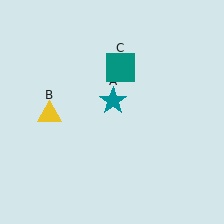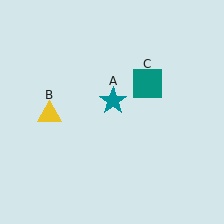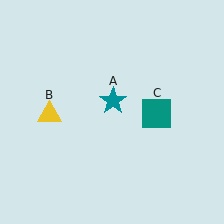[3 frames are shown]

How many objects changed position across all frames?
1 object changed position: teal square (object C).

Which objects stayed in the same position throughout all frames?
Teal star (object A) and yellow triangle (object B) remained stationary.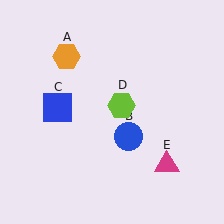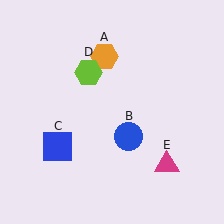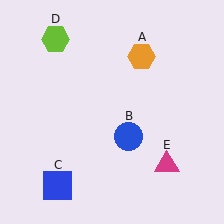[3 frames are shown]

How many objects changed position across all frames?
3 objects changed position: orange hexagon (object A), blue square (object C), lime hexagon (object D).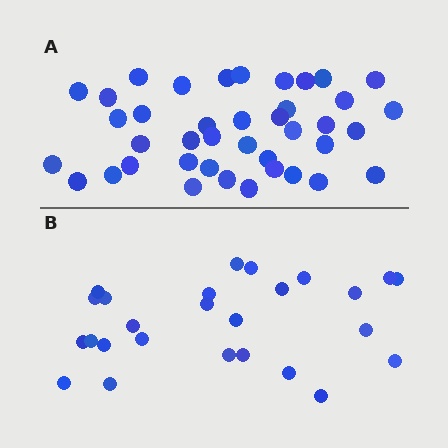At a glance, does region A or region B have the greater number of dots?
Region A (the top region) has more dots.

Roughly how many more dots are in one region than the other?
Region A has approximately 15 more dots than region B.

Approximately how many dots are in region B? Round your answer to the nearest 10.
About 30 dots. (The exact count is 26, which rounds to 30.)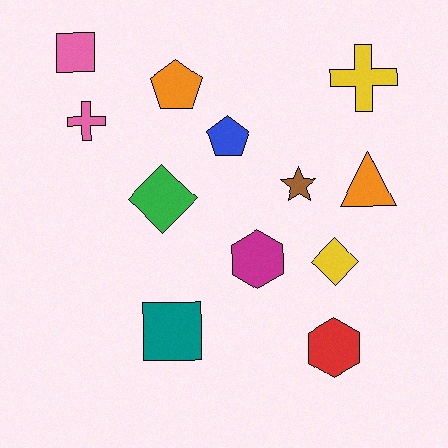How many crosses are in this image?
There are 2 crosses.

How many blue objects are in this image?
There is 1 blue object.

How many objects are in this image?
There are 12 objects.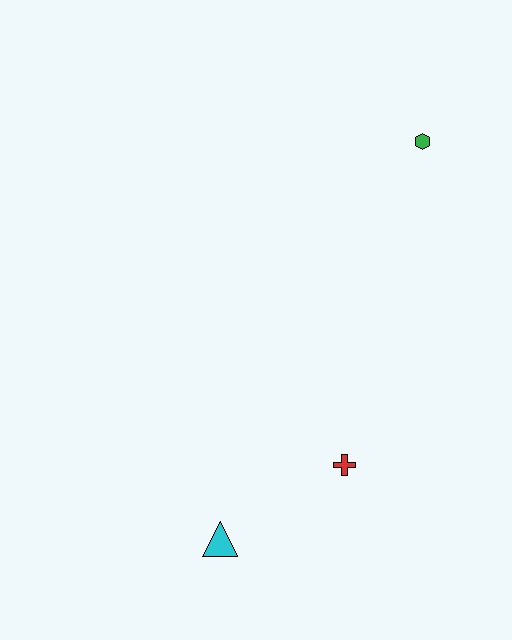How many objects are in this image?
There are 3 objects.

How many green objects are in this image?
There is 1 green object.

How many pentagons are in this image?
There are no pentagons.